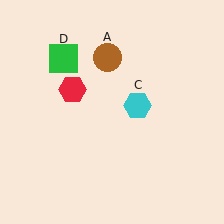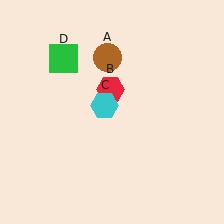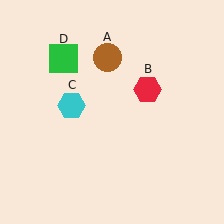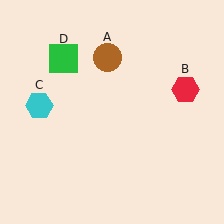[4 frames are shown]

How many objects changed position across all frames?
2 objects changed position: red hexagon (object B), cyan hexagon (object C).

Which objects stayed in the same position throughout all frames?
Brown circle (object A) and green square (object D) remained stationary.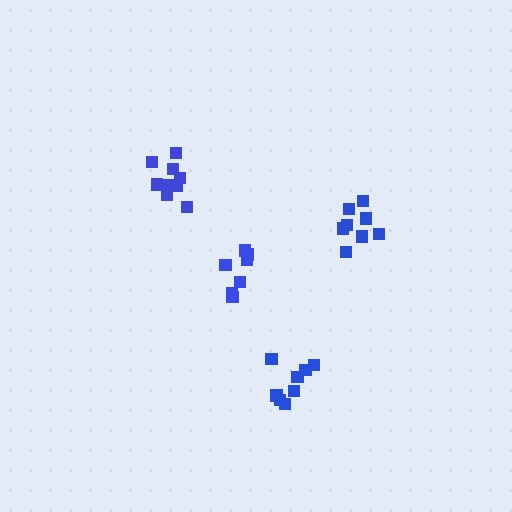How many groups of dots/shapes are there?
There are 4 groups.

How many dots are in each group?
Group 1: 8 dots, Group 2: 8 dots, Group 3: 9 dots, Group 4: 7 dots (32 total).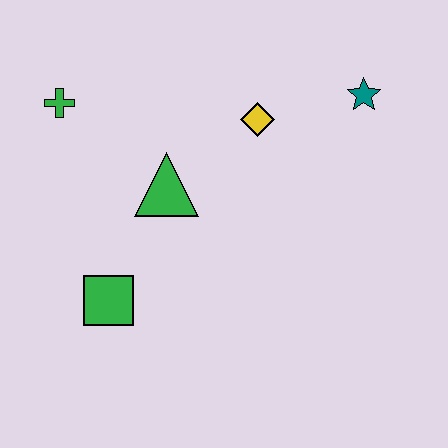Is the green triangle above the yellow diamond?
No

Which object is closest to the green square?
The green triangle is closest to the green square.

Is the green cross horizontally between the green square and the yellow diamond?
No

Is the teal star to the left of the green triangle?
No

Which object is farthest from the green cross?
The teal star is farthest from the green cross.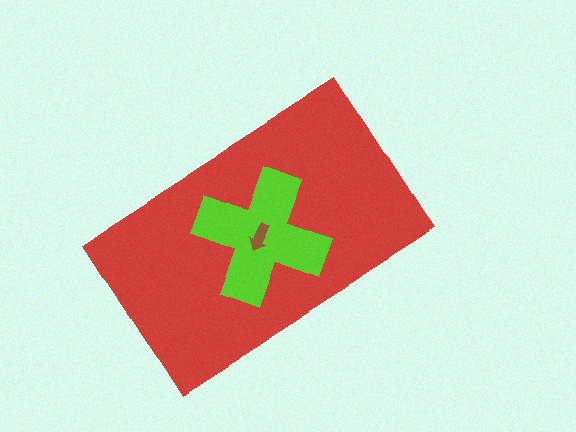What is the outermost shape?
The red rectangle.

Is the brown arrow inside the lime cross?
Yes.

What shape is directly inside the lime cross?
The brown arrow.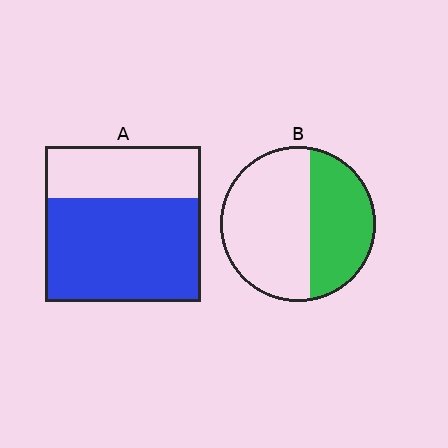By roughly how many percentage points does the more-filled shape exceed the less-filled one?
By roughly 25 percentage points (A over B).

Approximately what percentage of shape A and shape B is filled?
A is approximately 65% and B is approximately 40%.